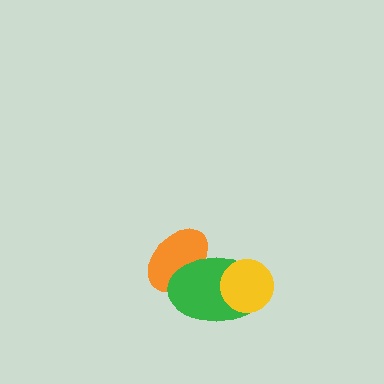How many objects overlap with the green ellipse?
2 objects overlap with the green ellipse.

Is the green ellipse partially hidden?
Yes, it is partially covered by another shape.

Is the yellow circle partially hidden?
No, no other shape covers it.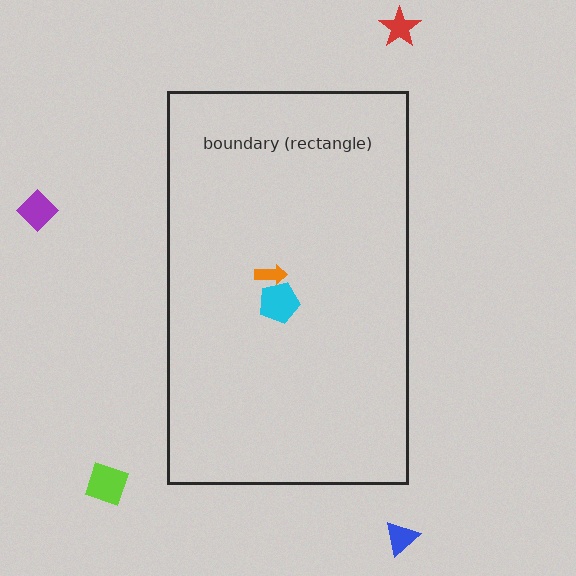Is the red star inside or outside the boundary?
Outside.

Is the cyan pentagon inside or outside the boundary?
Inside.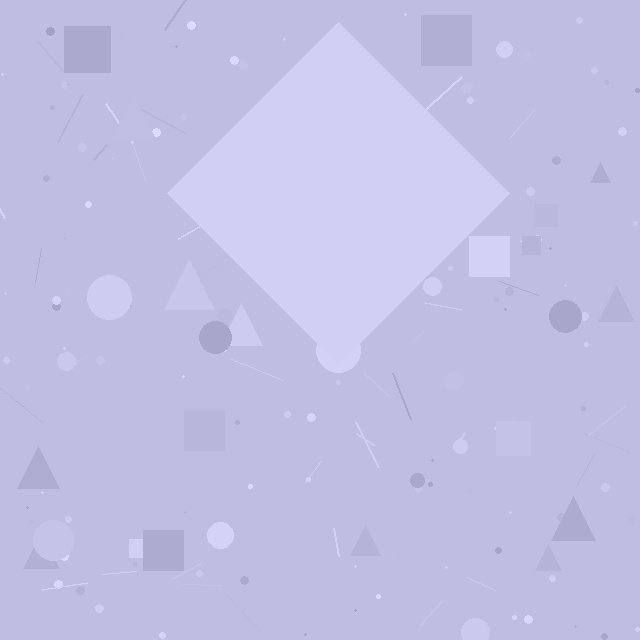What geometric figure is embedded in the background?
A diamond is embedded in the background.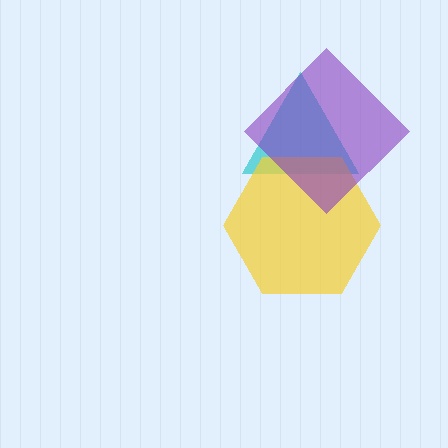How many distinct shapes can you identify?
There are 3 distinct shapes: a cyan triangle, a yellow hexagon, a purple diamond.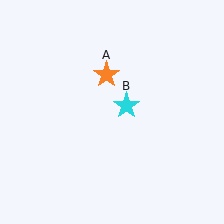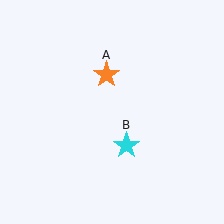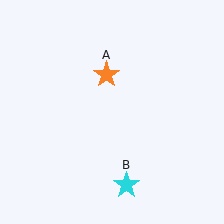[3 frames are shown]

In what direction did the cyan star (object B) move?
The cyan star (object B) moved down.